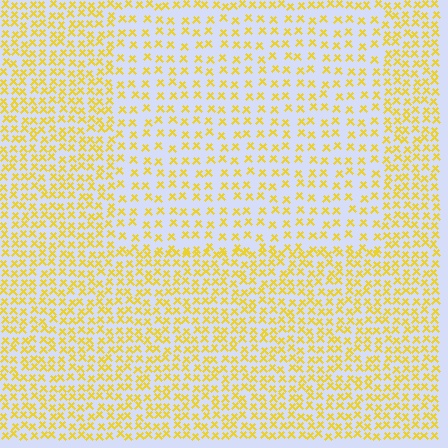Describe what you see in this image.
The image contains small yellow elements arranged at two different densities. A rectangle-shaped region is visible where the elements are less densely packed than the surrounding area.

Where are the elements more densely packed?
The elements are more densely packed outside the rectangle boundary.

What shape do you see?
I see a rectangle.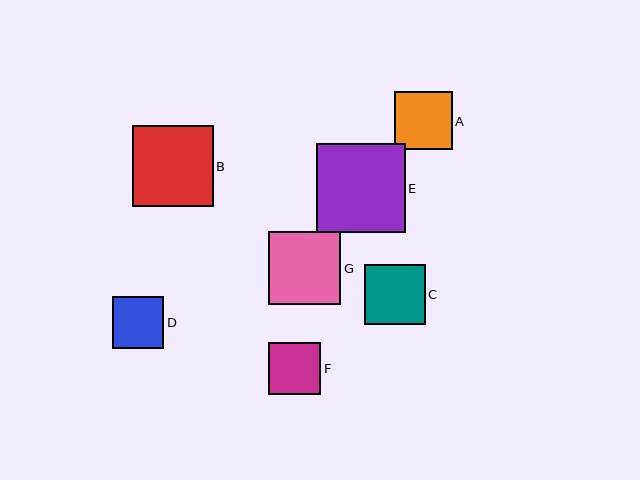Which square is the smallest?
Square D is the smallest with a size of approximately 52 pixels.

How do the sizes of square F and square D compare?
Square F and square D are approximately the same size.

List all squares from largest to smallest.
From largest to smallest: E, B, G, C, A, F, D.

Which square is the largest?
Square E is the largest with a size of approximately 89 pixels.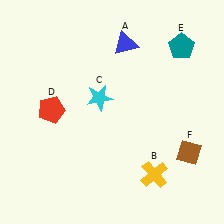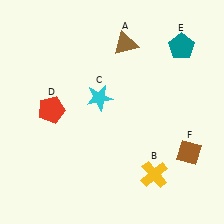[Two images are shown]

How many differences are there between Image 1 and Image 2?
There is 1 difference between the two images.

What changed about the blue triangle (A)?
In Image 1, A is blue. In Image 2, it changed to brown.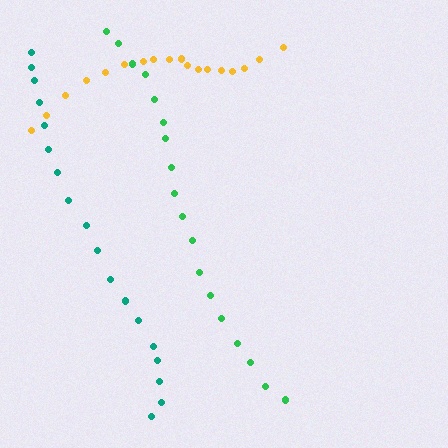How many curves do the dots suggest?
There are 3 distinct paths.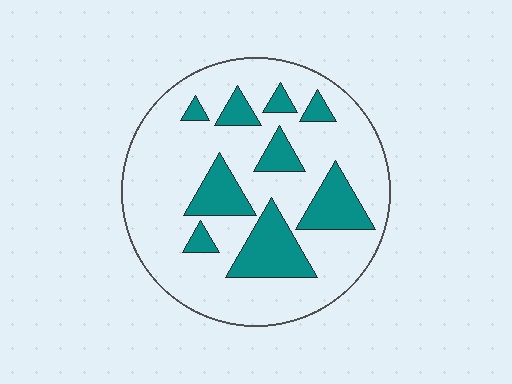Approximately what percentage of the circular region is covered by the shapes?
Approximately 25%.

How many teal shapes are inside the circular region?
9.